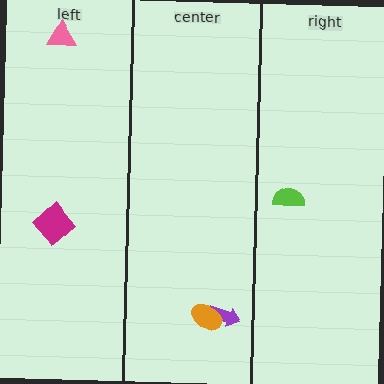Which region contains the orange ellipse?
The center region.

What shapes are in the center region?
The purple arrow, the orange ellipse.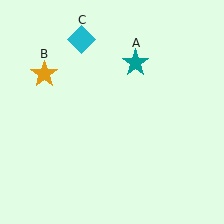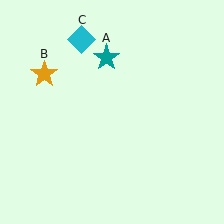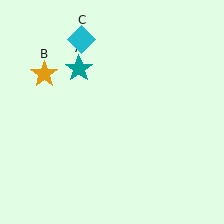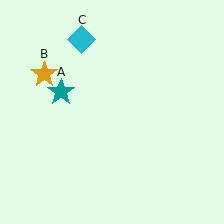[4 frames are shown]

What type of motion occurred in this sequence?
The teal star (object A) rotated counterclockwise around the center of the scene.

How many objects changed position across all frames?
1 object changed position: teal star (object A).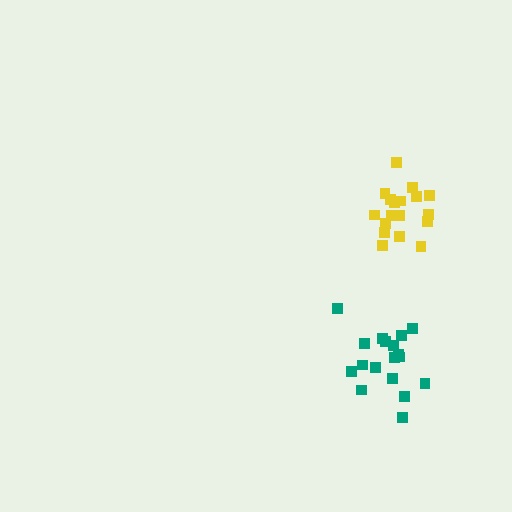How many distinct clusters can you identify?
There are 2 distinct clusters.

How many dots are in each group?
Group 1: 18 dots, Group 2: 18 dots (36 total).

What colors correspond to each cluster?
The clusters are colored: teal, yellow.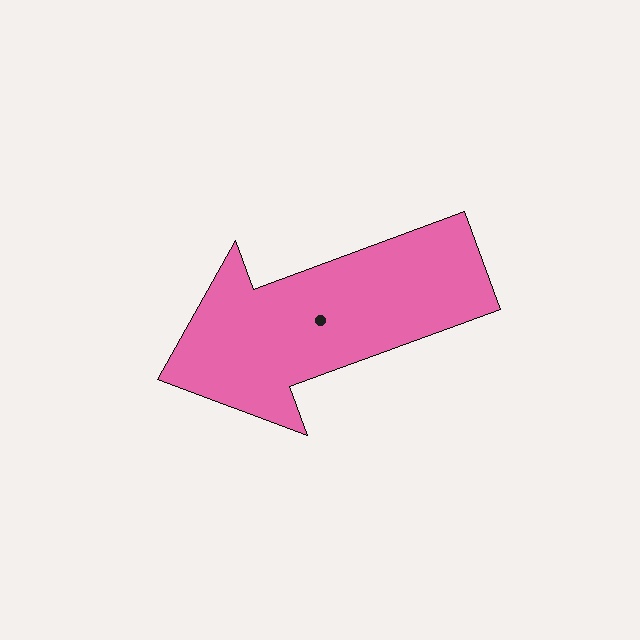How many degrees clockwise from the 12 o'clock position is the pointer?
Approximately 250 degrees.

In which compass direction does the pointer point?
West.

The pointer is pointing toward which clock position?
Roughly 8 o'clock.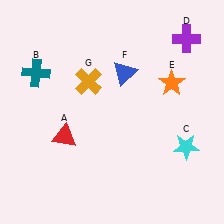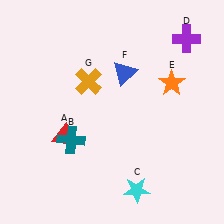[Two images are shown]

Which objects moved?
The objects that moved are: the teal cross (B), the cyan star (C).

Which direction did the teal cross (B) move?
The teal cross (B) moved down.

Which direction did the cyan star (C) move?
The cyan star (C) moved left.